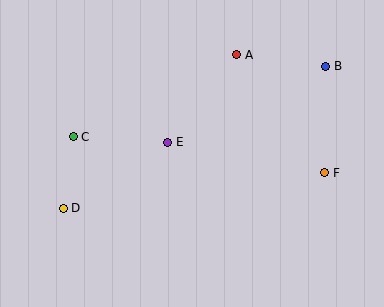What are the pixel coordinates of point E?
Point E is at (168, 142).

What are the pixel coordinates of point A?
Point A is at (237, 55).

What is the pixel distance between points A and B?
The distance between A and B is 90 pixels.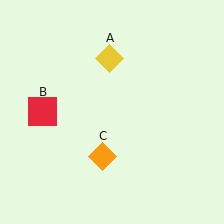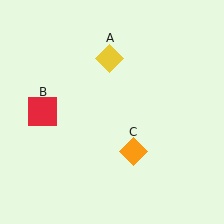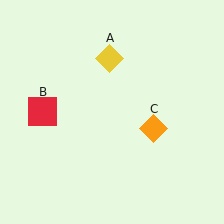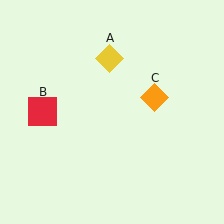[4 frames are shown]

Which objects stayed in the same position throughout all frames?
Yellow diamond (object A) and red square (object B) remained stationary.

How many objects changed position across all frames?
1 object changed position: orange diamond (object C).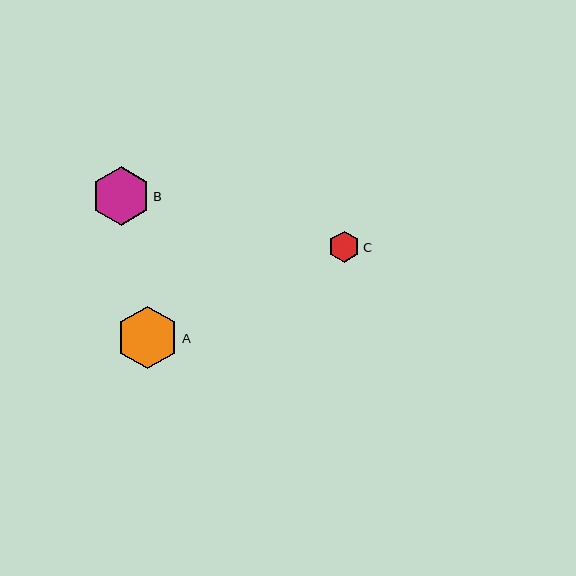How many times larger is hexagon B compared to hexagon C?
Hexagon B is approximately 1.9 times the size of hexagon C.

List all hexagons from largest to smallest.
From largest to smallest: A, B, C.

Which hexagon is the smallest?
Hexagon C is the smallest with a size of approximately 31 pixels.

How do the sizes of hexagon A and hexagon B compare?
Hexagon A and hexagon B are approximately the same size.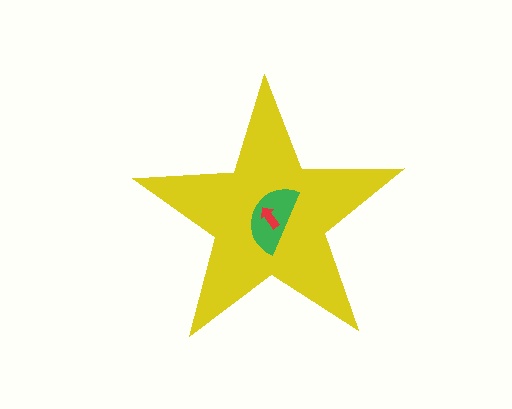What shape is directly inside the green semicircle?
The red arrow.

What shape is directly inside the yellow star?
The green semicircle.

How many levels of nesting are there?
3.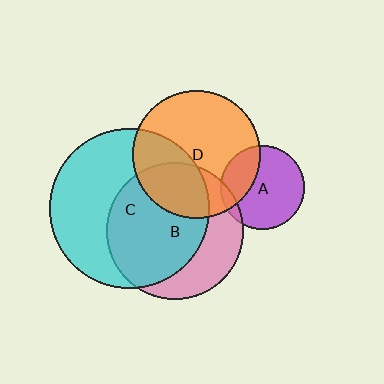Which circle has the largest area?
Circle C (cyan).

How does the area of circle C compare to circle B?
Approximately 1.4 times.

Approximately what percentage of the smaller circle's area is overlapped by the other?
Approximately 10%.